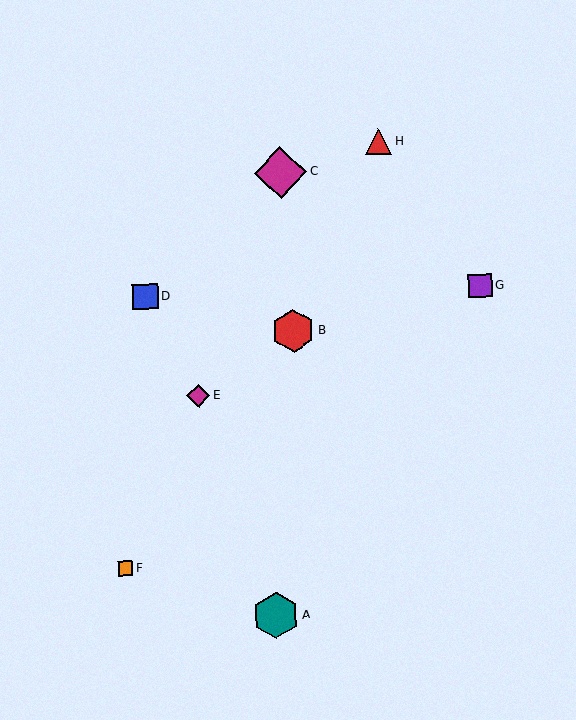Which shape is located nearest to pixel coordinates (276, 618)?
The teal hexagon (labeled A) at (276, 615) is nearest to that location.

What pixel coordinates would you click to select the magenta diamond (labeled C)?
Click at (281, 173) to select the magenta diamond C.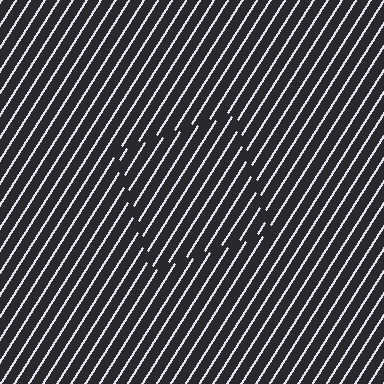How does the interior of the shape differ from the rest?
The interior of the shape contains the same grating, shifted by half a period — the contour is defined by the phase discontinuity where line-ends from the inner and outer gratings abut.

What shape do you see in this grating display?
An illusory square. The interior of the shape contains the same grating, shifted by half a period — the contour is defined by the phase discontinuity where line-ends from the inner and outer gratings abut.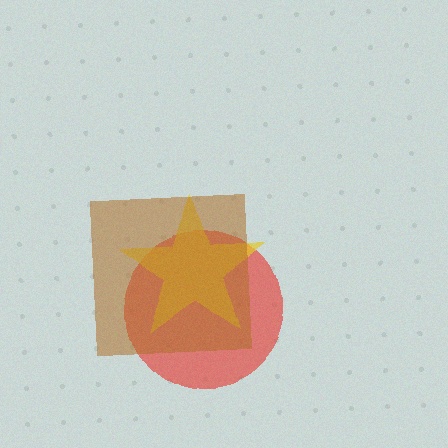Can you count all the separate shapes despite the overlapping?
Yes, there are 3 separate shapes.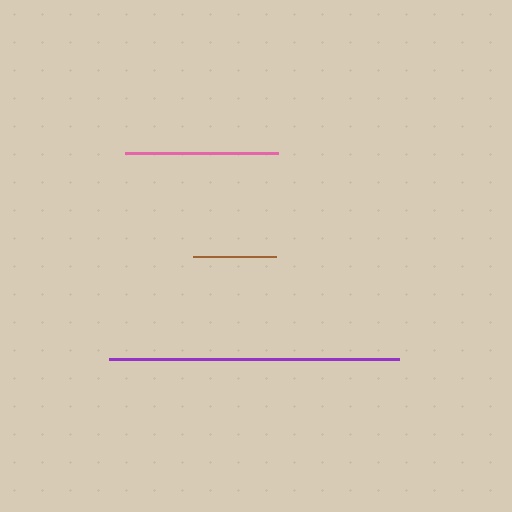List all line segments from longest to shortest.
From longest to shortest: purple, pink, brown.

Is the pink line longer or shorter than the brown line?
The pink line is longer than the brown line.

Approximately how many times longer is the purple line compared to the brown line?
The purple line is approximately 3.5 times the length of the brown line.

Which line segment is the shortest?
The brown line is the shortest at approximately 83 pixels.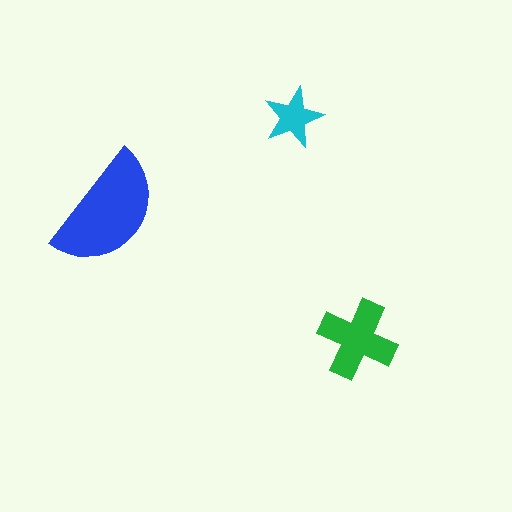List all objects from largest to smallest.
The blue semicircle, the green cross, the cyan star.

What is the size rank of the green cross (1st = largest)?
2nd.